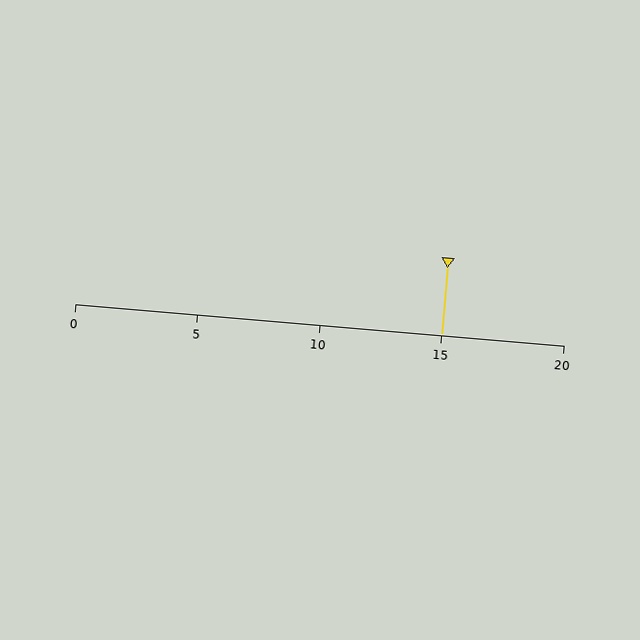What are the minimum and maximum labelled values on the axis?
The axis runs from 0 to 20.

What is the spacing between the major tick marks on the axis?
The major ticks are spaced 5 apart.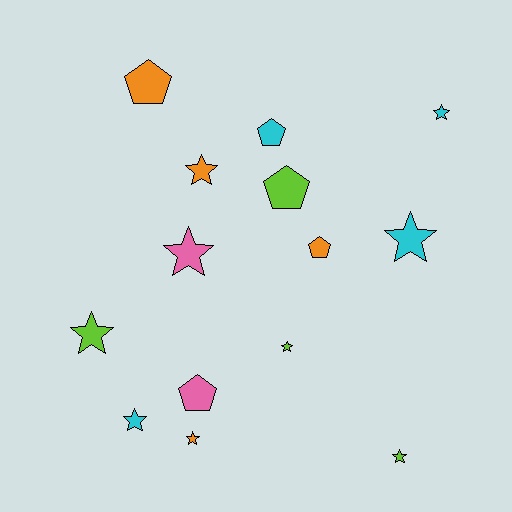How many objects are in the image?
There are 14 objects.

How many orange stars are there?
There are 2 orange stars.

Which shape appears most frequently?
Star, with 9 objects.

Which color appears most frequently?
Cyan, with 4 objects.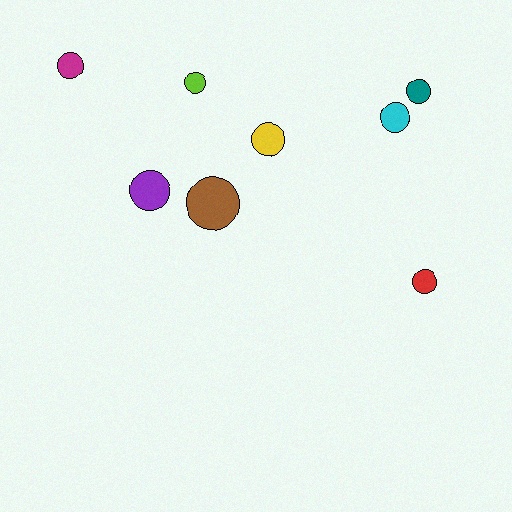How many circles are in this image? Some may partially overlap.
There are 8 circles.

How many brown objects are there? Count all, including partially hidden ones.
There is 1 brown object.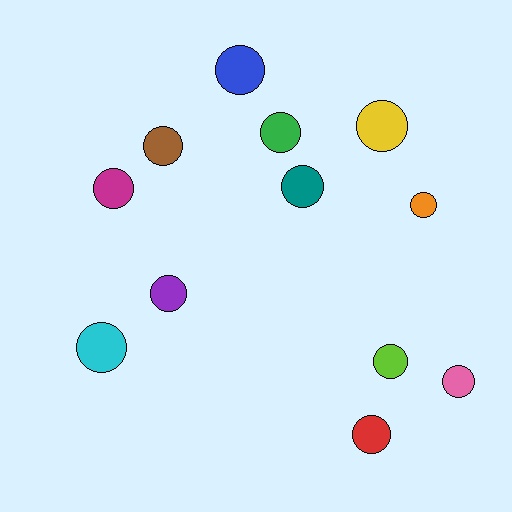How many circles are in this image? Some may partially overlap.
There are 12 circles.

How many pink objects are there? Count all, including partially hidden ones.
There is 1 pink object.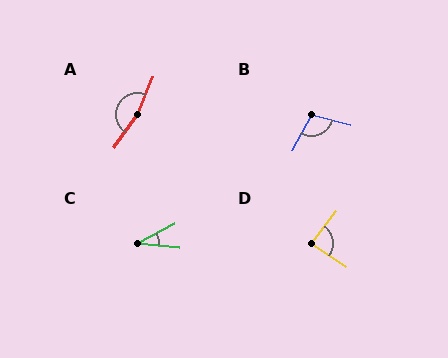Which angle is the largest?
A, at approximately 168 degrees.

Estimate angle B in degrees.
Approximately 105 degrees.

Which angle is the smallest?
C, at approximately 32 degrees.